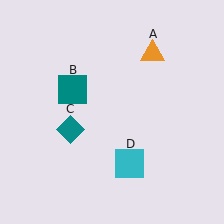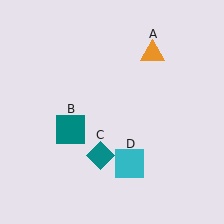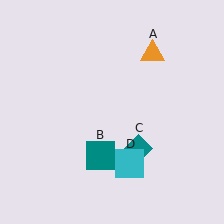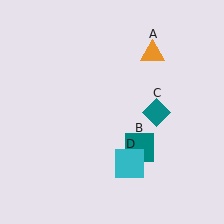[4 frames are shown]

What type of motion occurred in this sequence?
The teal square (object B), teal diamond (object C) rotated counterclockwise around the center of the scene.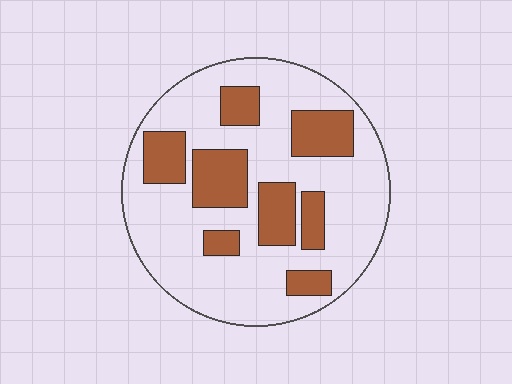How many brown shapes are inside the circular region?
8.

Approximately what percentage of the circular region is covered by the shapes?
Approximately 30%.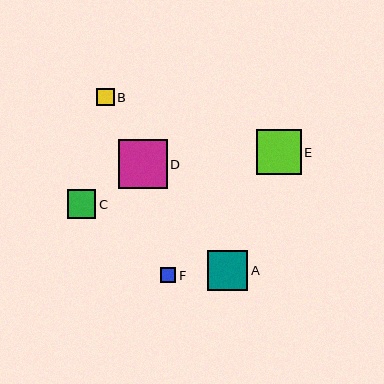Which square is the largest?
Square D is the largest with a size of approximately 49 pixels.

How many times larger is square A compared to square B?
Square A is approximately 2.3 times the size of square B.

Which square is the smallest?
Square F is the smallest with a size of approximately 15 pixels.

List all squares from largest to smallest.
From largest to smallest: D, E, A, C, B, F.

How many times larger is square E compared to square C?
Square E is approximately 1.6 times the size of square C.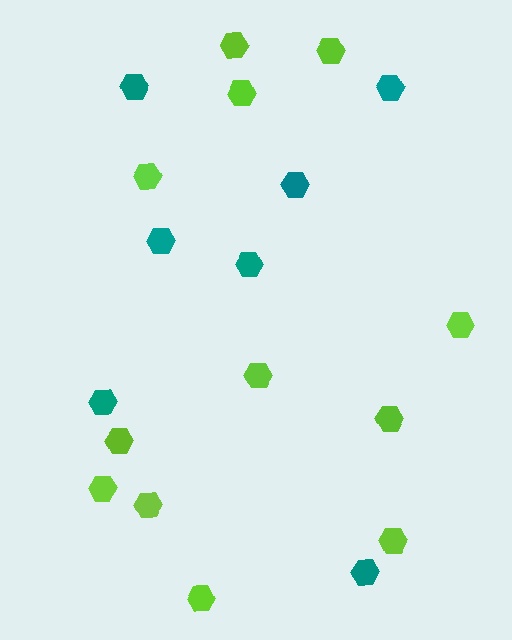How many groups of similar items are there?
There are 2 groups: one group of lime hexagons (12) and one group of teal hexagons (7).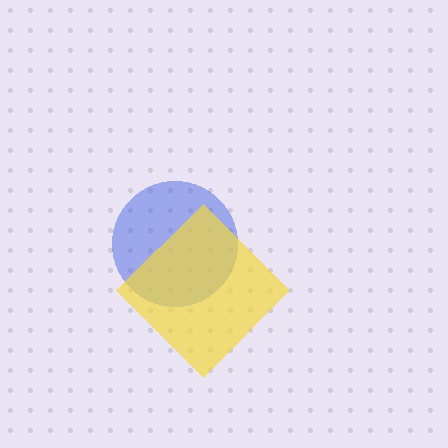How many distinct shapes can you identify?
There are 2 distinct shapes: a blue circle, a yellow diamond.